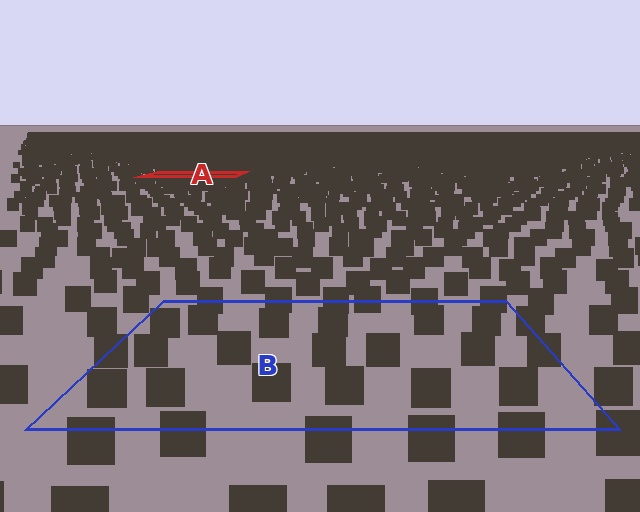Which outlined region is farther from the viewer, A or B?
Region A is farther from the viewer — the texture elements inside it appear smaller and more densely packed.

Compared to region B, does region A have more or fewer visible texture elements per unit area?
Region A has more texture elements per unit area — they are packed more densely because it is farther away.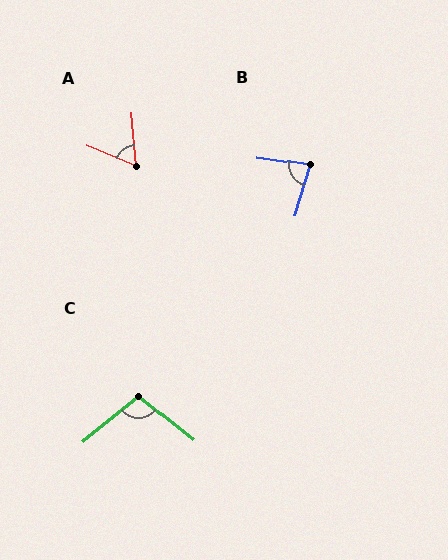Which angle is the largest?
C, at approximately 102 degrees.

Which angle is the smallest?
A, at approximately 63 degrees.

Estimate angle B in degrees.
Approximately 82 degrees.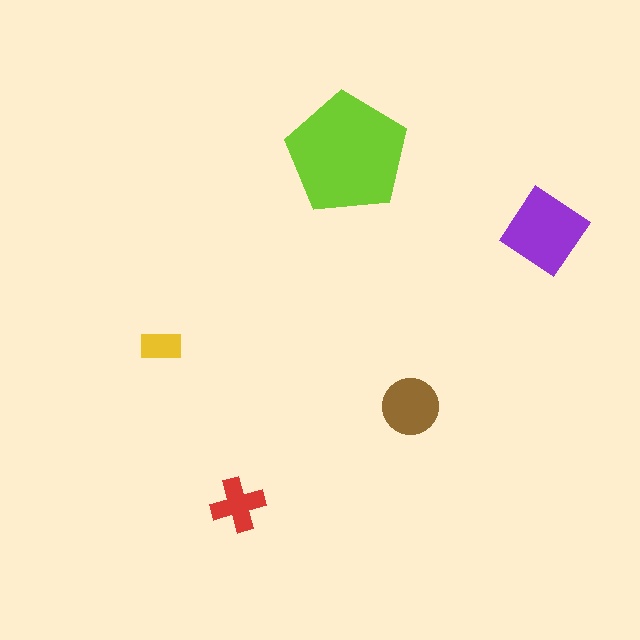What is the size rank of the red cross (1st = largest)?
4th.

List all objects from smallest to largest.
The yellow rectangle, the red cross, the brown circle, the purple diamond, the lime pentagon.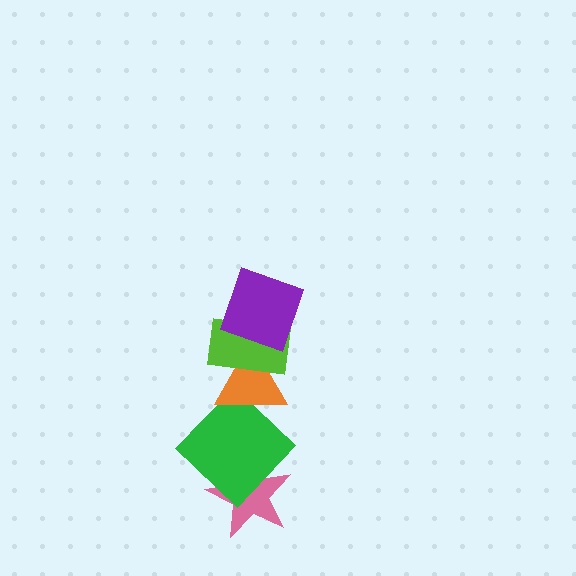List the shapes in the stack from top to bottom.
From top to bottom: the purple square, the lime rectangle, the orange triangle, the green diamond, the pink star.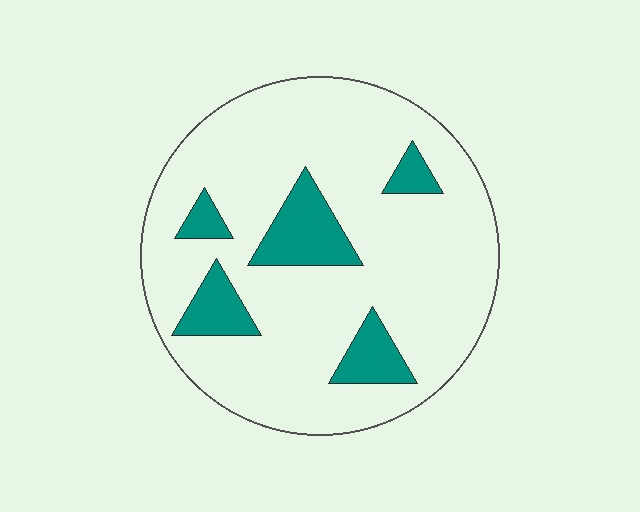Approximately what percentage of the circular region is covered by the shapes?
Approximately 15%.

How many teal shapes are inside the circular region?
5.